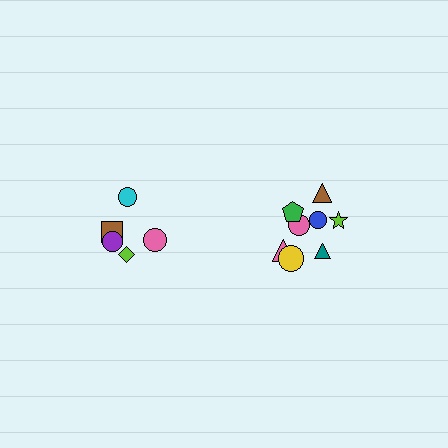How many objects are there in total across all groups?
There are 13 objects.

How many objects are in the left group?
There are 5 objects.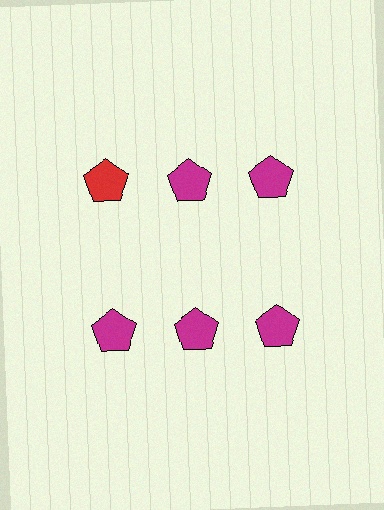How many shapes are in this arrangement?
There are 6 shapes arranged in a grid pattern.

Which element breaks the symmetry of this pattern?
The red pentagon in the top row, leftmost column breaks the symmetry. All other shapes are magenta pentagons.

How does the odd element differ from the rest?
It has a different color: red instead of magenta.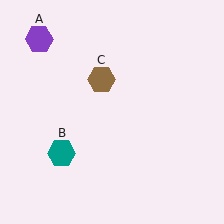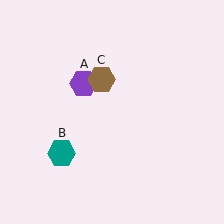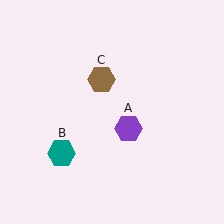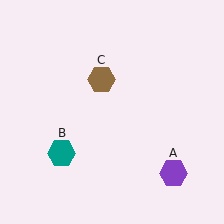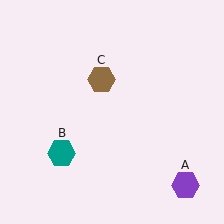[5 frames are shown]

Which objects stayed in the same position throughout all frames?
Teal hexagon (object B) and brown hexagon (object C) remained stationary.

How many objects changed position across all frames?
1 object changed position: purple hexagon (object A).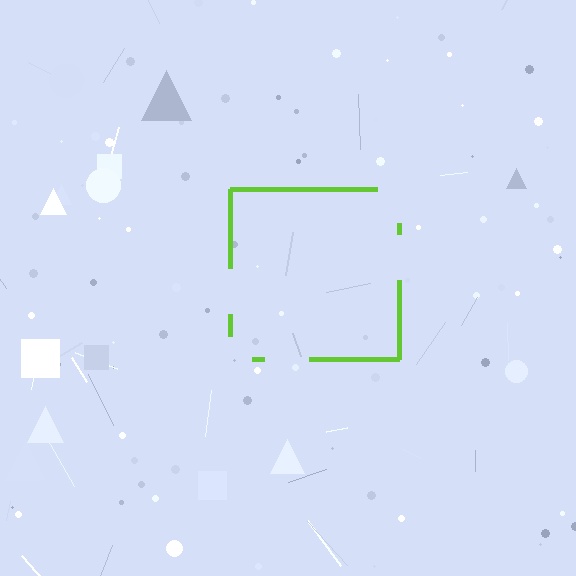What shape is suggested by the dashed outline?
The dashed outline suggests a square.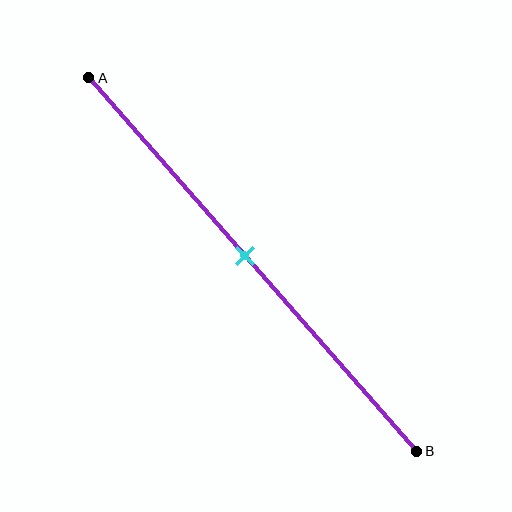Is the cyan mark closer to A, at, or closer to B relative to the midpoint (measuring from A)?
The cyan mark is approximately at the midpoint of segment AB.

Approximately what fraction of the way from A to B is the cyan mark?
The cyan mark is approximately 50% of the way from A to B.